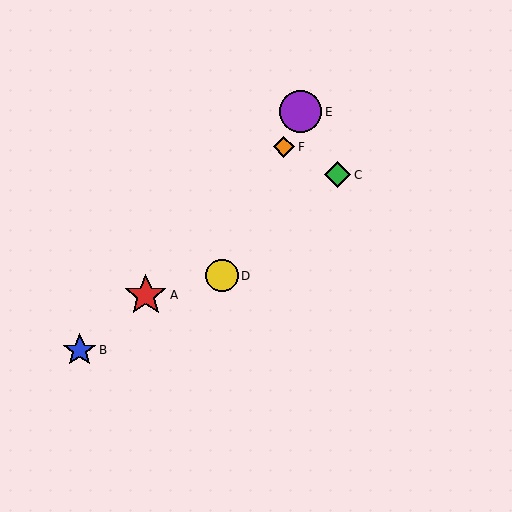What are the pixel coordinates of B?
Object B is at (80, 350).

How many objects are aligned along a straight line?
3 objects (D, E, F) are aligned along a straight line.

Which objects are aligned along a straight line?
Objects D, E, F are aligned along a straight line.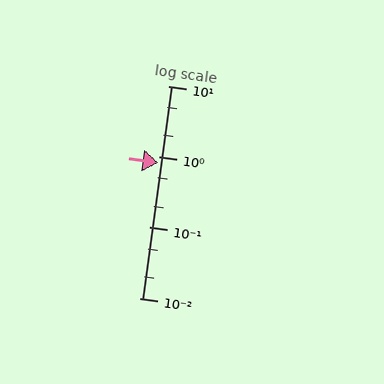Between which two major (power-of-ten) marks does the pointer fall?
The pointer is between 0.1 and 1.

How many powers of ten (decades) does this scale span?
The scale spans 3 decades, from 0.01 to 10.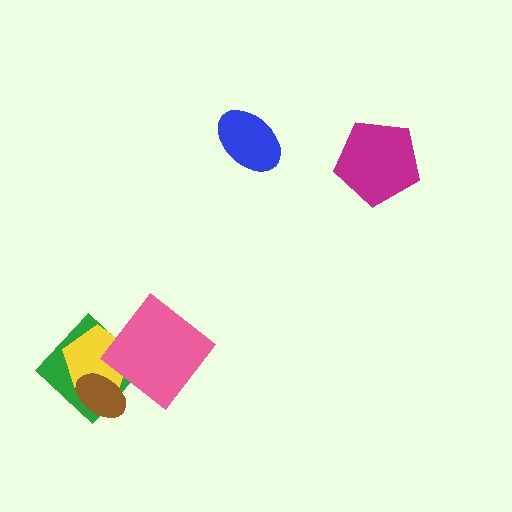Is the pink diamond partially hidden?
No, no other shape covers it.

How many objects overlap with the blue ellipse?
0 objects overlap with the blue ellipse.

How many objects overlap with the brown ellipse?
2 objects overlap with the brown ellipse.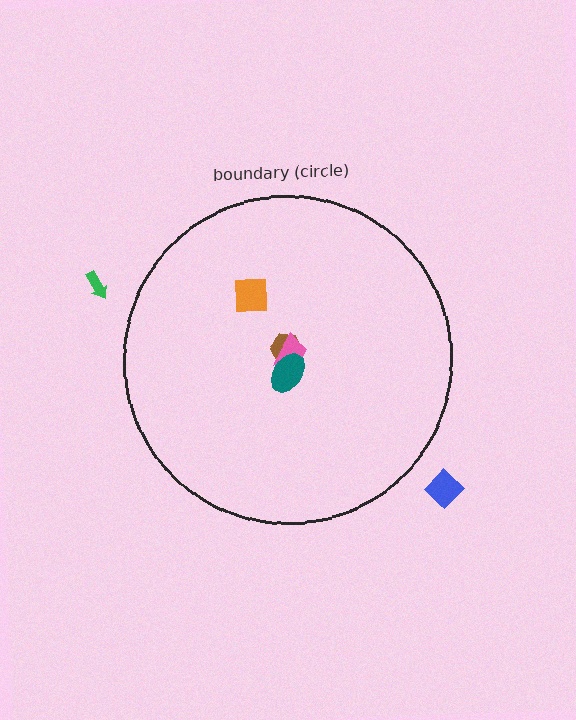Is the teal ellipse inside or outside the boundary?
Inside.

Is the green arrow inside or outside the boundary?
Outside.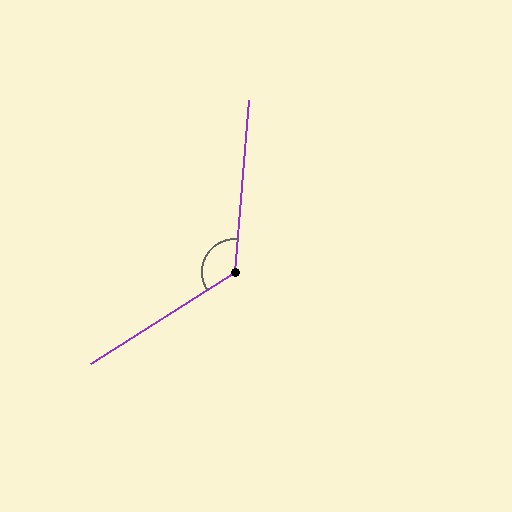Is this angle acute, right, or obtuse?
It is obtuse.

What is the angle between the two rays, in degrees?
Approximately 127 degrees.